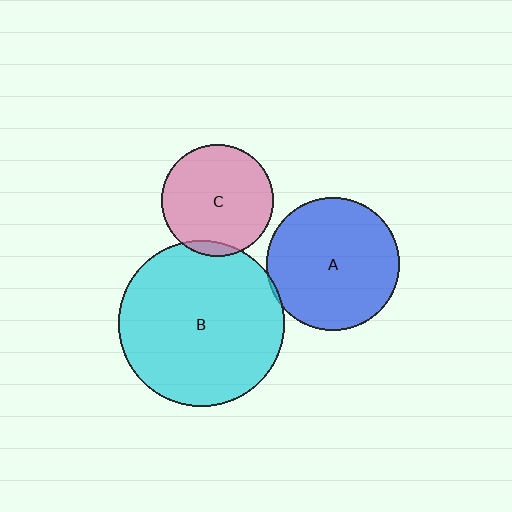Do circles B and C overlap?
Yes.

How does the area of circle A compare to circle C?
Approximately 1.4 times.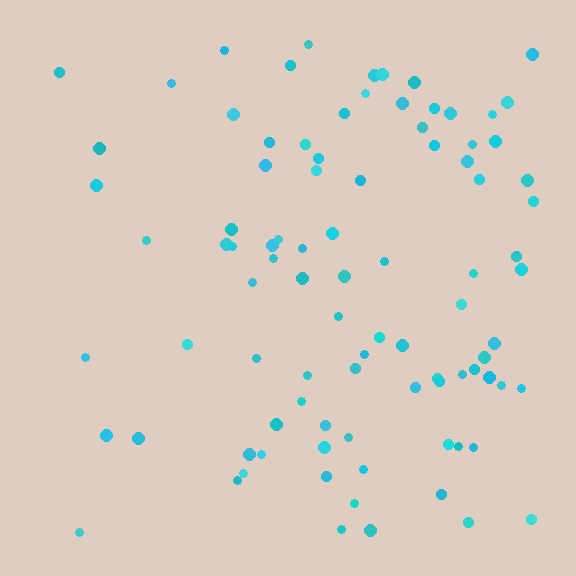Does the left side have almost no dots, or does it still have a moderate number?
Still a moderate number, just noticeably fewer than the right.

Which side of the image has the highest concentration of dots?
The right.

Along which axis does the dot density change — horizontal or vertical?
Horizontal.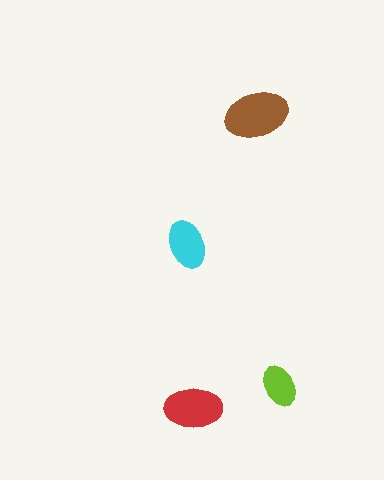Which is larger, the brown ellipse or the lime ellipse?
The brown one.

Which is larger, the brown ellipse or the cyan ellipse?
The brown one.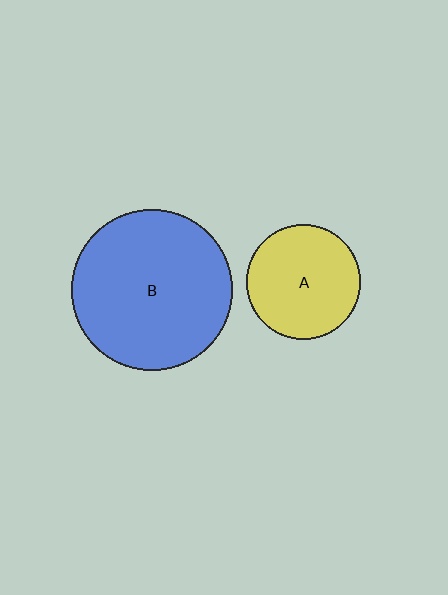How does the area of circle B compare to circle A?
Approximately 2.0 times.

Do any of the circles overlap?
No, none of the circles overlap.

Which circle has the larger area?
Circle B (blue).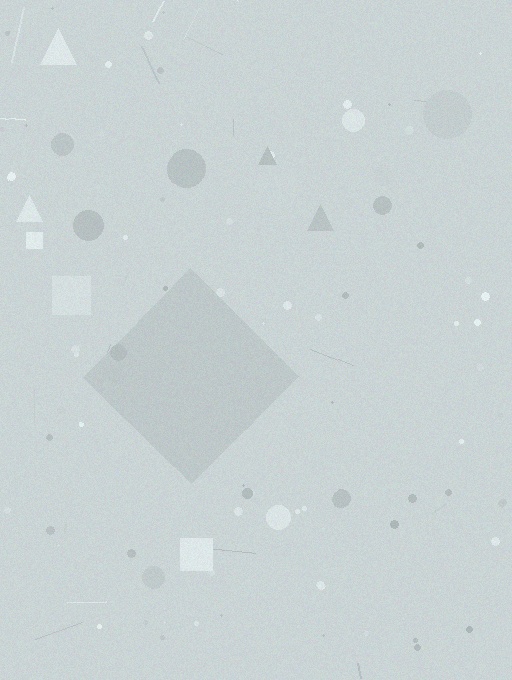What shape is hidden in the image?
A diamond is hidden in the image.